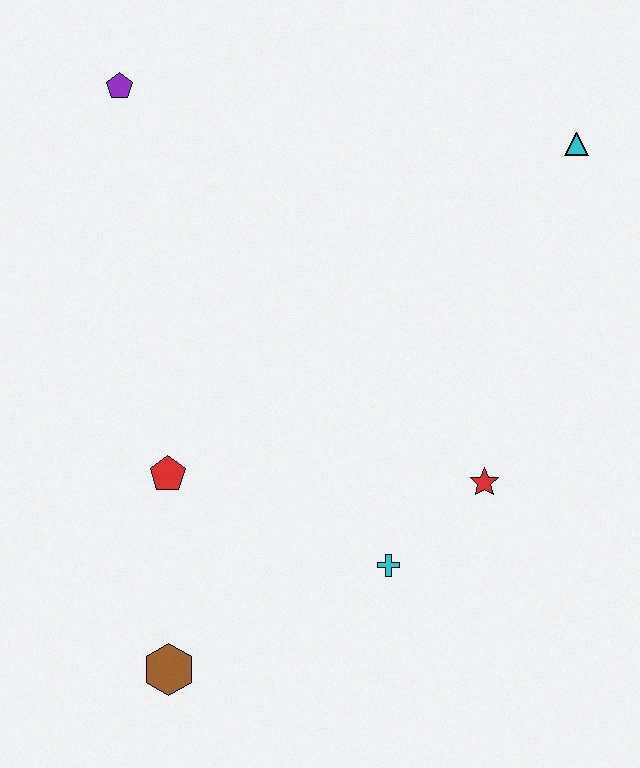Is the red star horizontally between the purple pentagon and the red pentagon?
No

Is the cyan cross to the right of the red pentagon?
Yes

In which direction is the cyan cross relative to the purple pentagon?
The cyan cross is below the purple pentagon.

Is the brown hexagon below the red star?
Yes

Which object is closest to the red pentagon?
The brown hexagon is closest to the red pentagon.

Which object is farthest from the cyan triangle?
The brown hexagon is farthest from the cyan triangle.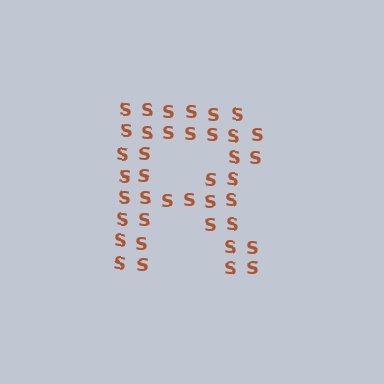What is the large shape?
The large shape is the letter R.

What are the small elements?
The small elements are letter S's.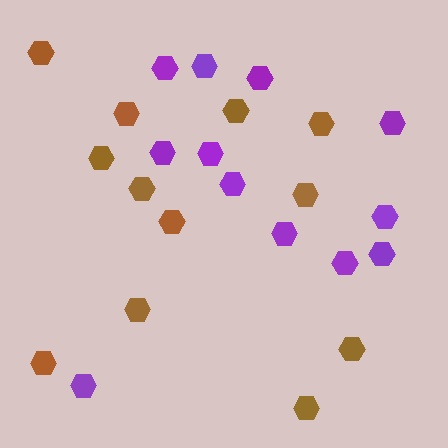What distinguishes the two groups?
There are 2 groups: one group of purple hexagons (12) and one group of brown hexagons (12).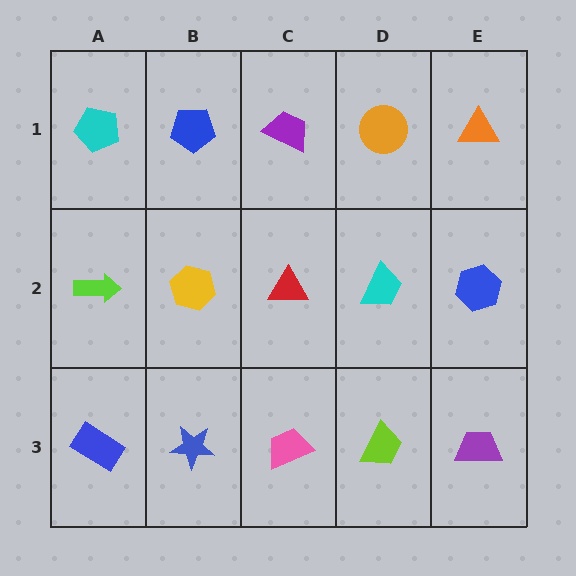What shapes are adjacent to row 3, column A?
A lime arrow (row 2, column A), a blue star (row 3, column B).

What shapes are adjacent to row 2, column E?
An orange triangle (row 1, column E), a purple trapezoid (row 3, column E), a cyan trapezoid (row 2, column D).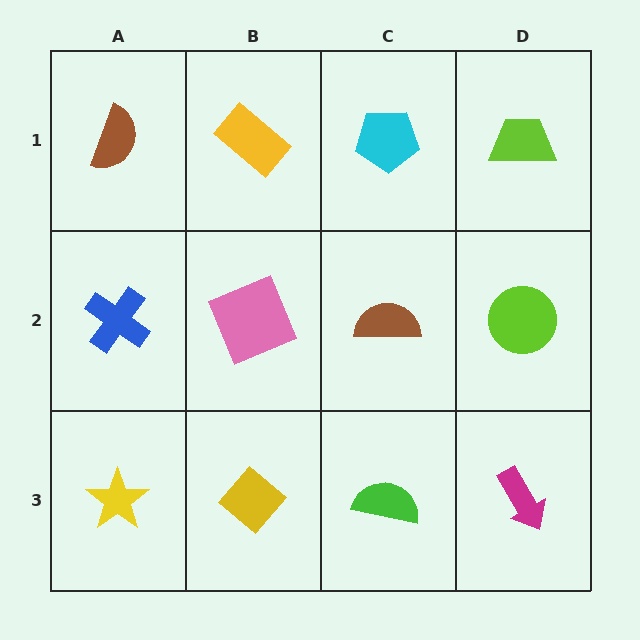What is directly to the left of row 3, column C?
A yellow diamond.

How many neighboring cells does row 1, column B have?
3.